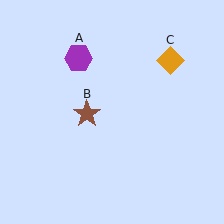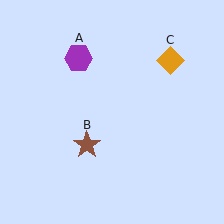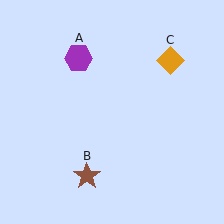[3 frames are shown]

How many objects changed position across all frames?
1 object changed position: brown star (object B).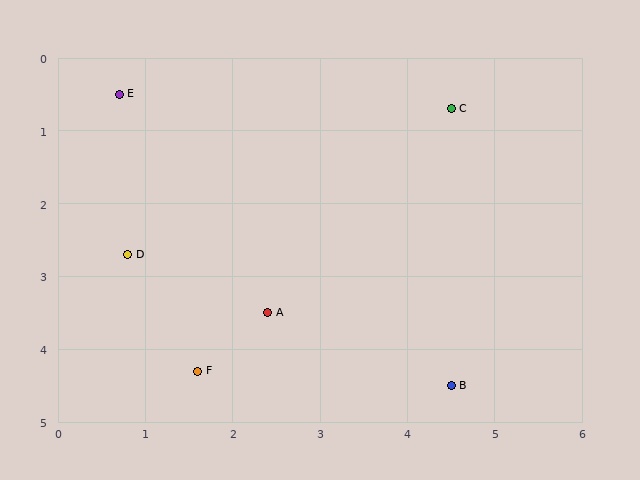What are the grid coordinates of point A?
Point A is at approximately (2.4, 3.5).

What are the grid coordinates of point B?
Point B is at approximately (4.5, 4.5).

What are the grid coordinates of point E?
Point E is at approximately (0.7, 0.5).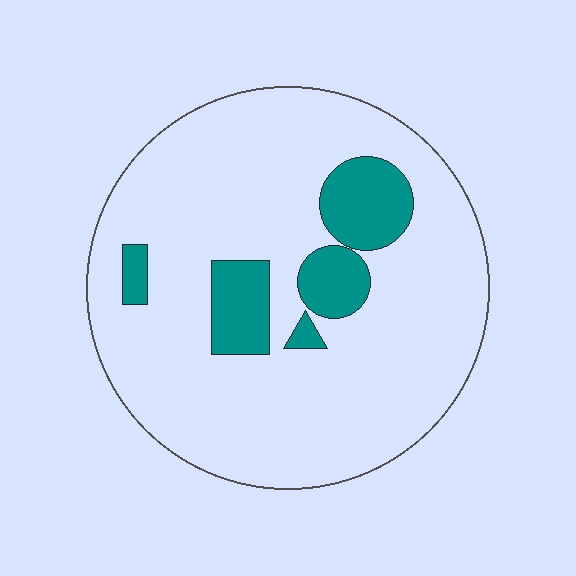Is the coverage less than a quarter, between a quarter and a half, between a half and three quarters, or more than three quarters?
Less than a quarter.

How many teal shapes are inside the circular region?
5.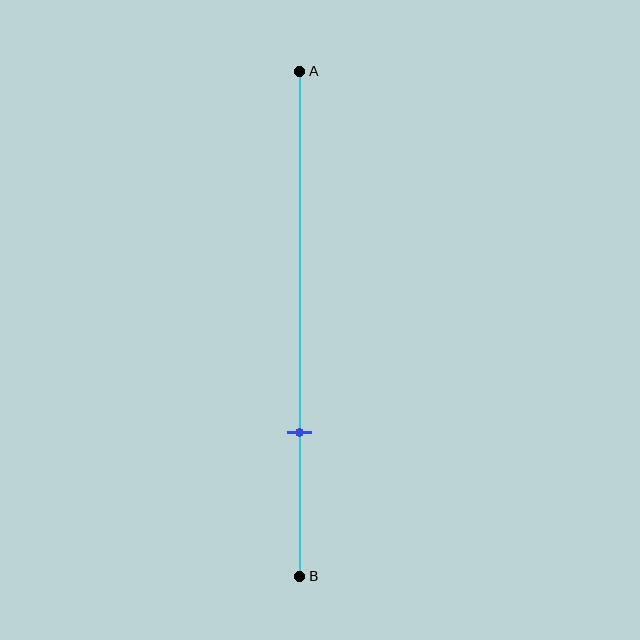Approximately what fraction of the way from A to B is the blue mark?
The blue mark is approximately 70% of the way from A to B.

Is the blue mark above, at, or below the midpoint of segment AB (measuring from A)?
The blue mark is below the midpoint of segment AB.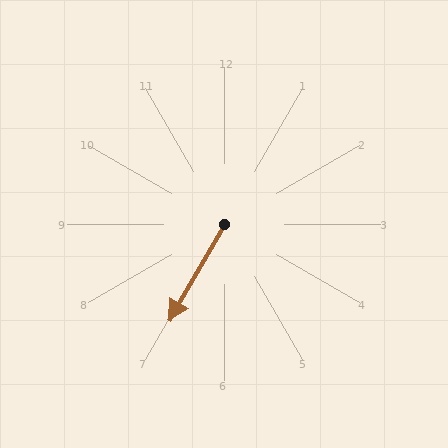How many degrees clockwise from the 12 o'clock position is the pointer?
Approximately 210 degrees.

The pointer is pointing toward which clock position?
Roughly 7 o'clock.